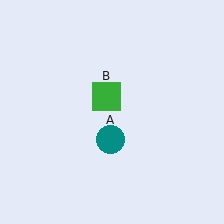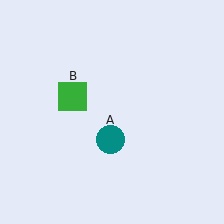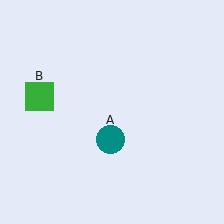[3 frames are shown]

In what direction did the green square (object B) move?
The green square (object B) moved left.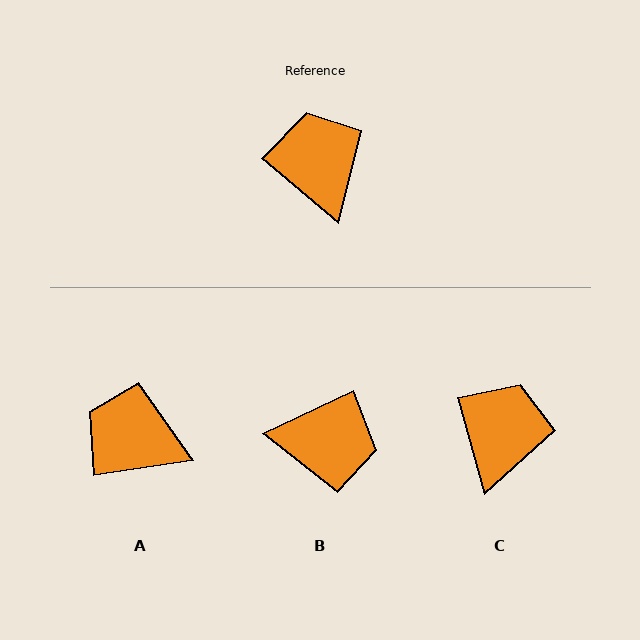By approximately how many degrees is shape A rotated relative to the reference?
Approximately 49 degrees counter-clockwise.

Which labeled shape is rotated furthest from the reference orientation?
B, about 115 degrees away.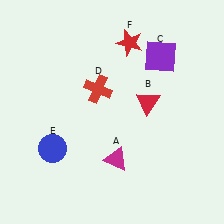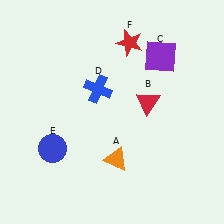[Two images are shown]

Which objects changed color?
A changed from magenta to orange. D changed from red to blue.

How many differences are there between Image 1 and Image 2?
There are 2 differences between the two images.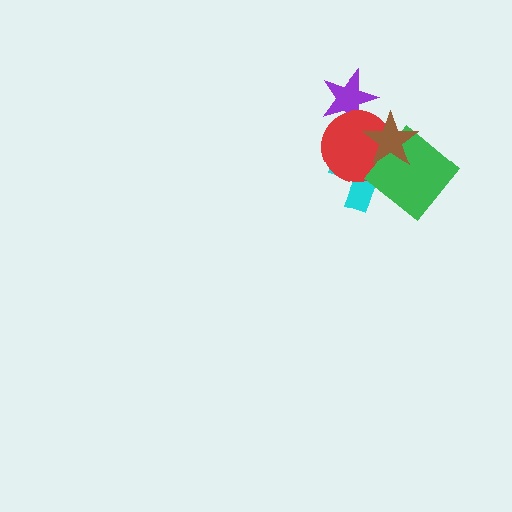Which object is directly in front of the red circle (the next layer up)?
The green diamond is directly in front of the red circle.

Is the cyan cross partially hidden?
Yes, it is partially covered by another shape.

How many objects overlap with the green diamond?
3 objects overlap with the green diamond.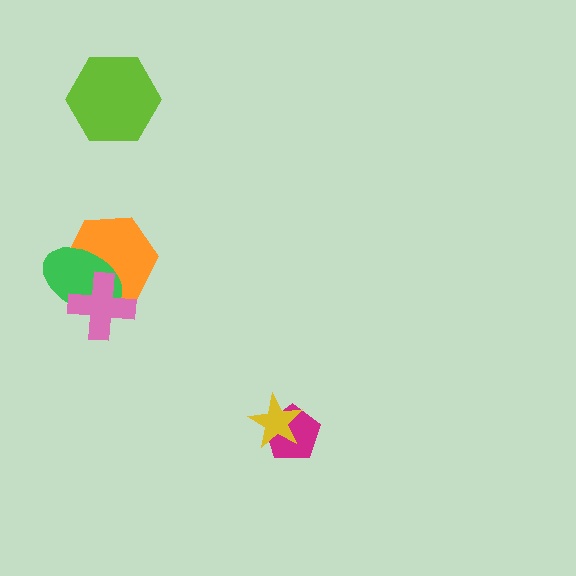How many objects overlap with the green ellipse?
2 objects overlap with the green ellipse.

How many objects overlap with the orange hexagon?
2 objects overlap with the orange hexagon.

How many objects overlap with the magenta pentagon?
1 object overlaps with the magenta pentagon.